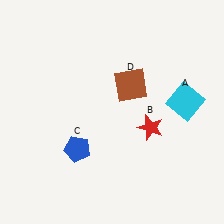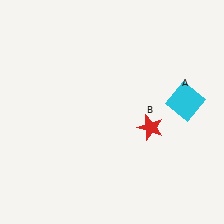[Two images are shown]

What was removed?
The brown square (D), the blue pentagon (C) were removed in Image 2.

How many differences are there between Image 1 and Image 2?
There are 2 differences between the two images.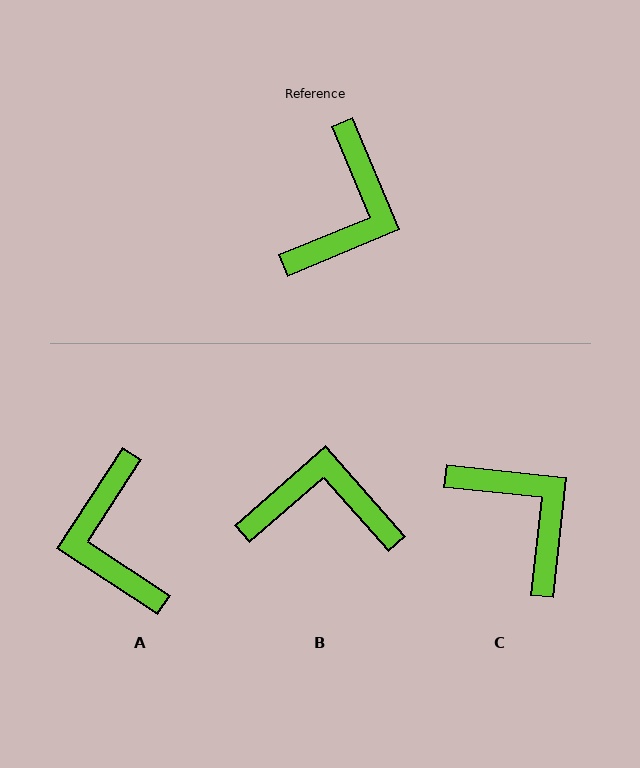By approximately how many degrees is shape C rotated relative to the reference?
Approximately 61 degrees counter-clockwise.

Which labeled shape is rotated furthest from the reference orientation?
A, about 146 degrees away.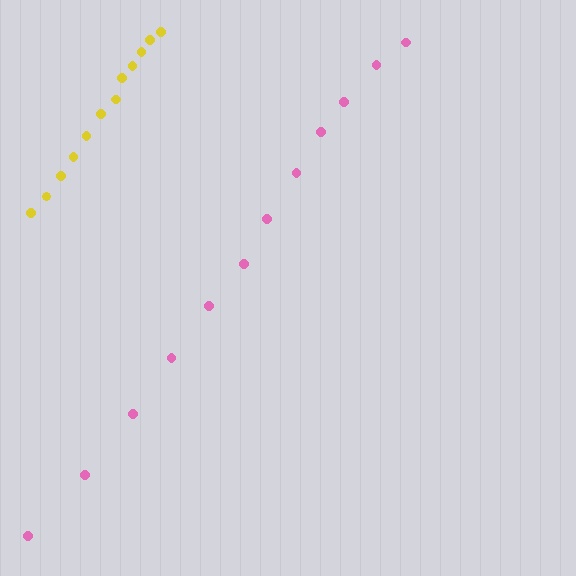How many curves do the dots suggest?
There are 2 distinct paths.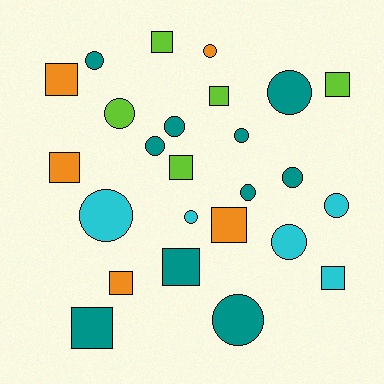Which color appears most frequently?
Teal, with 10 objects.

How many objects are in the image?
There are 25 objects.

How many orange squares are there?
There are 4 orange squares.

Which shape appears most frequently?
Circle, with 14 objects.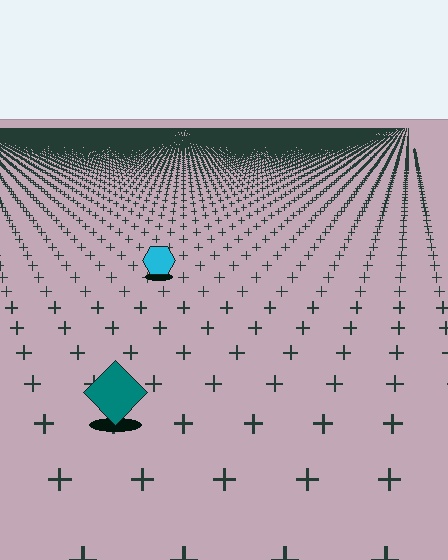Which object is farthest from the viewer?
The cyan hexagon is farthest from the viewer. It appears smaller and the ground texture around it is denser.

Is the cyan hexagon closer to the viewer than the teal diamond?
No. The teal diamond is closer — you can tell from the texture gradient: the ground texture is coarser near it.